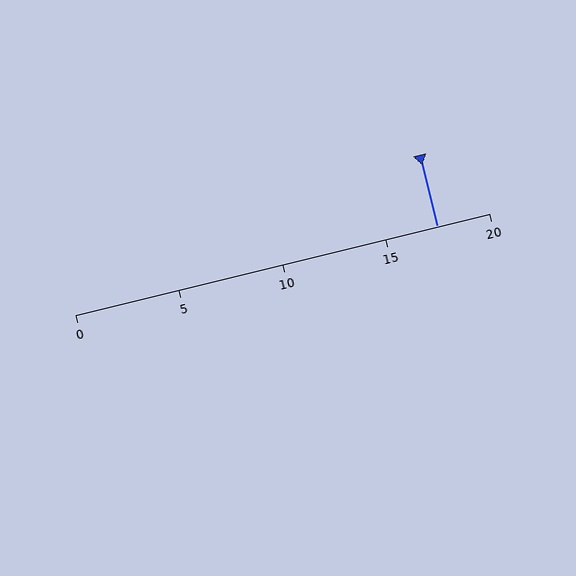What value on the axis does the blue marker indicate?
The marker indicates approximately 17.5.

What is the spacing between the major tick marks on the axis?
The major ticks are spaced 5 apart.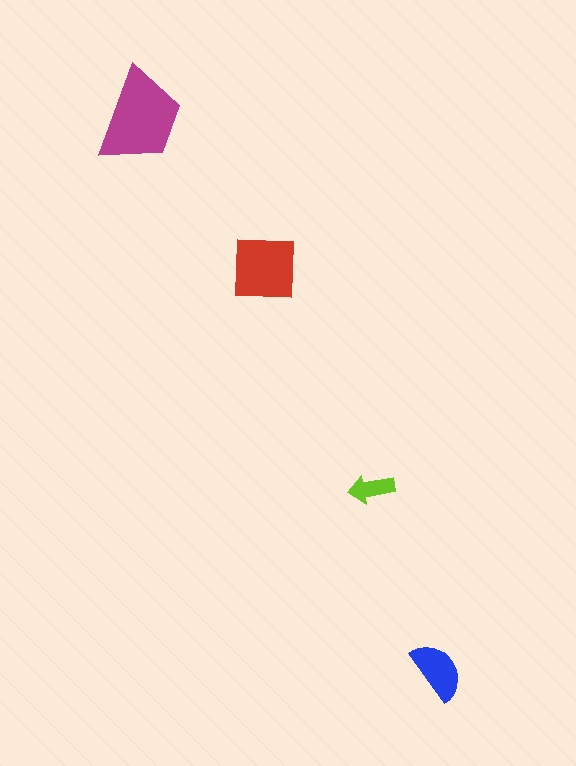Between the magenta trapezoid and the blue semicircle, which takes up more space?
The magenta trapezoid.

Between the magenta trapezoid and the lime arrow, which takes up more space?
The magenta trapezoid.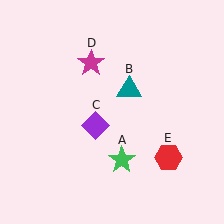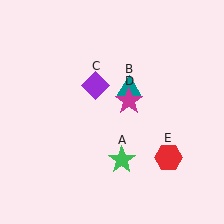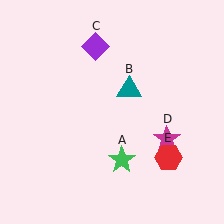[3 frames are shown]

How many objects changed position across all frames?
2 objects changed position: purple diamond (object C), magenta star (object D).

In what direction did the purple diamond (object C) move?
The purple diamond (object C) moved up.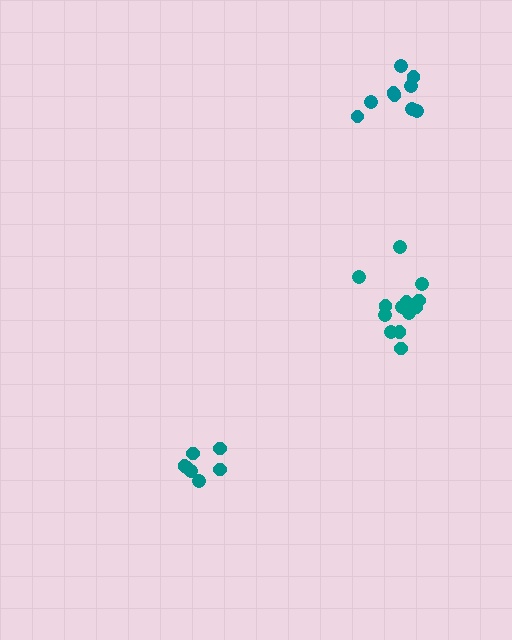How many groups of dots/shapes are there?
There are 3 groups.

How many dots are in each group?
Group 1: 7 dots, Group 2: 9 dots, Group 3: 13 dots (29 total).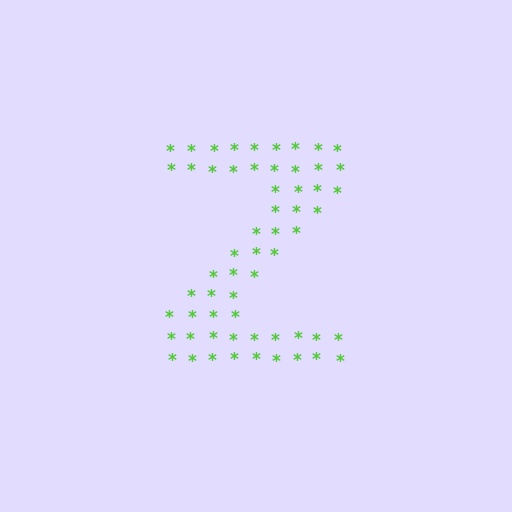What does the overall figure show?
The overall figure shows the letter Z.